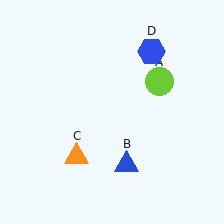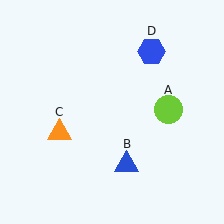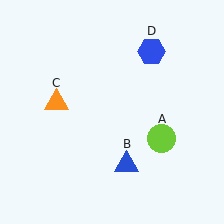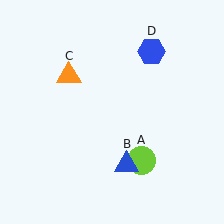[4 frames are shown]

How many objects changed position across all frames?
2 objects changed position: lime circle (object A), orange triangle (object C).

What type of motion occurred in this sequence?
The lime circle (object A), orange triangle (object C) rotated clockwise around the center of the scene.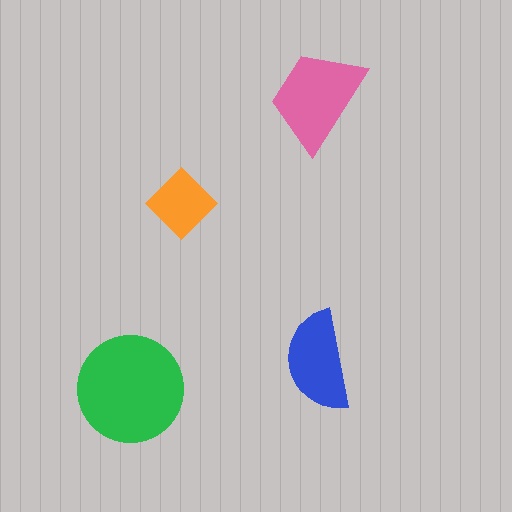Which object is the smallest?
The orange diamond.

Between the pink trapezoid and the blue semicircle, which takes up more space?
The pink trapezoid.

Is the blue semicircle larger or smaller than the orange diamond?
Larger.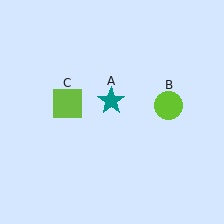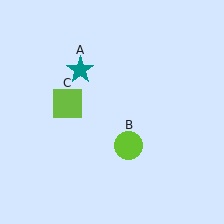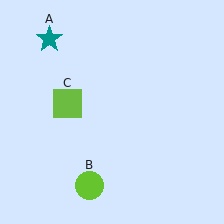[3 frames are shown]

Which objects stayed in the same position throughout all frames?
Lime square (object C) remained stationary.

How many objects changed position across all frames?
2 objects changed position: teal star (object A), lime circle (object B).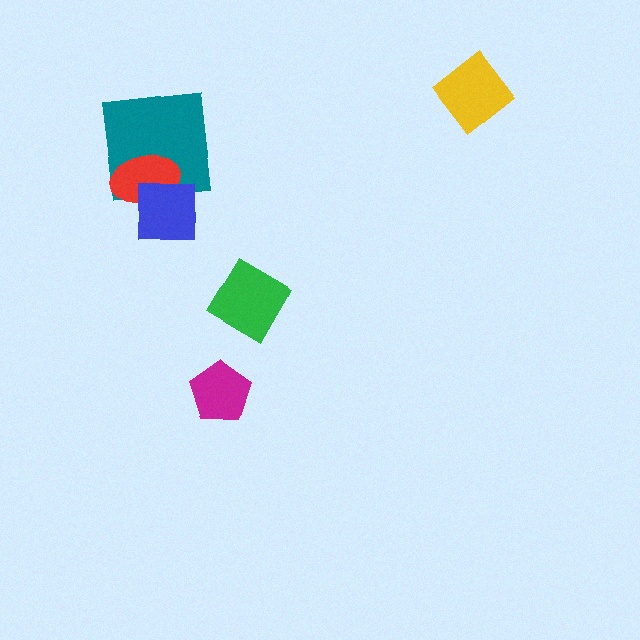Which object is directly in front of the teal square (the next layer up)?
The red ellipse is directly in front of the teal square.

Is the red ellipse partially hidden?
Yes, it is partially covered by another shape.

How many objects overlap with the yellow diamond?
0 objects overlap with the yellow diamond.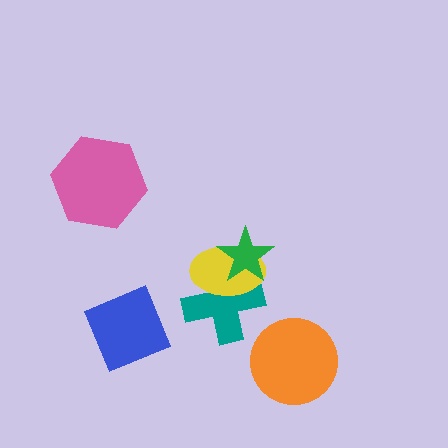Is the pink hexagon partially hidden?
No, no other shape covers it.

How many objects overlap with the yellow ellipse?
2 objects overlap with the yellow ellipse.